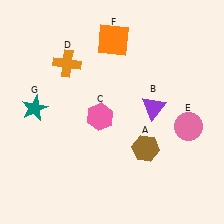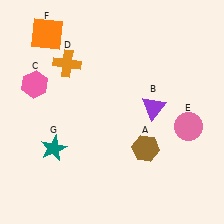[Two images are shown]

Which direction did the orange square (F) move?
The orange square (F) moved left.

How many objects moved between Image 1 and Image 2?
3 objects moved between the two images.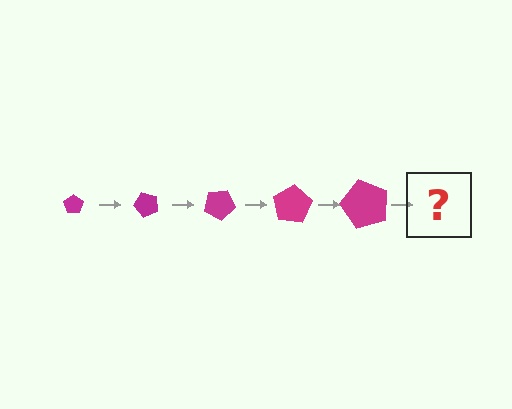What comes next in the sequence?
The next element should be a pentagon, larger than the previous one and rotated 250 degrees from the start.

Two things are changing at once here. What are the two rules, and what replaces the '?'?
The two rules are that the pentagon grows larger each step and it rotates 50 degrees each step. The '?' should be a pentagon, larger than the previous one and rotated 250 degrees from the start.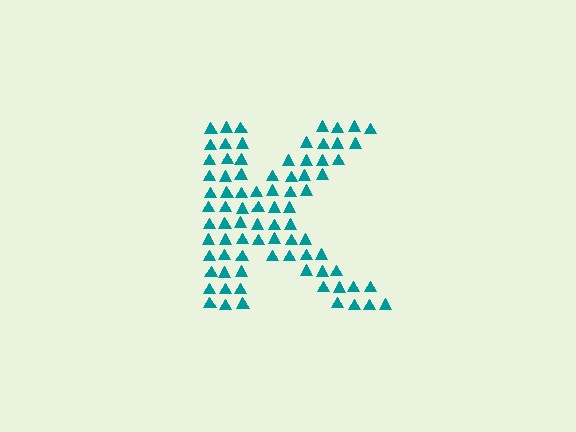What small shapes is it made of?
It is made of small triangles.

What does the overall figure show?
The overall figure shows the letter K.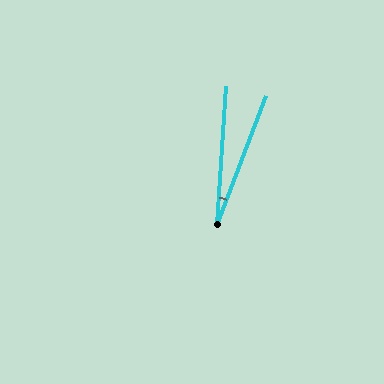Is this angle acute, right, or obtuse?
It is acute.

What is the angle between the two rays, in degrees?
Approximately 17 degrees.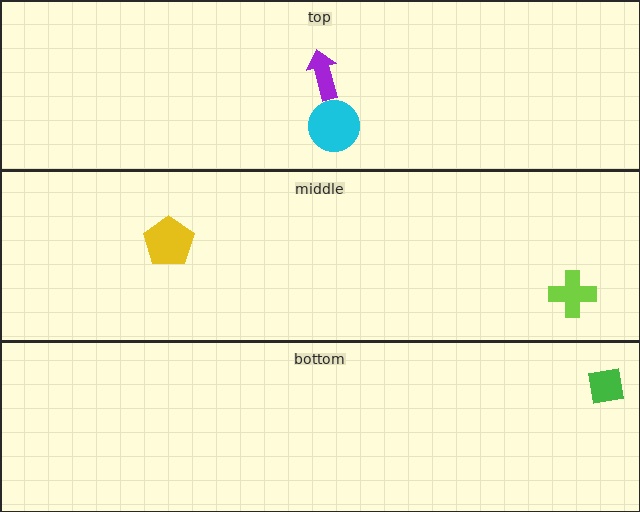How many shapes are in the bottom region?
1.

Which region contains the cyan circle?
The top region.